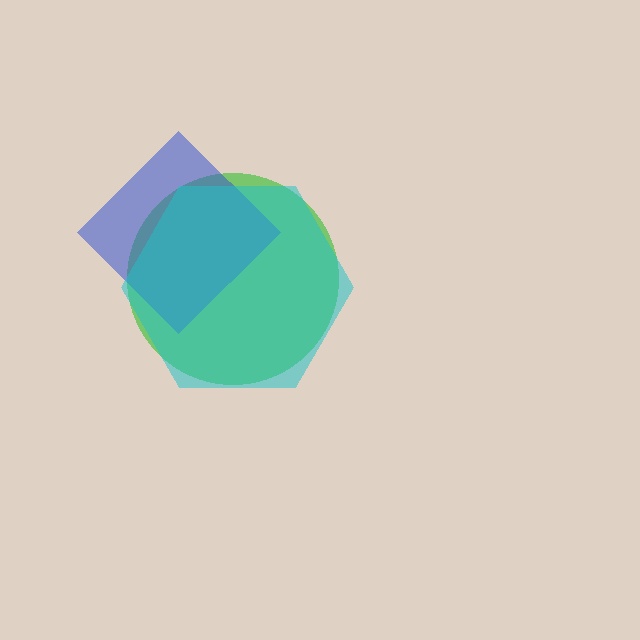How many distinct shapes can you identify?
There are 3 distinct shapes: a green circle, a blue diamond, a cyan hexagon.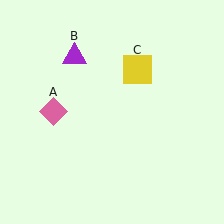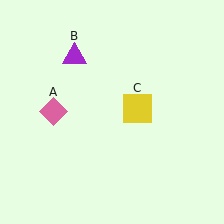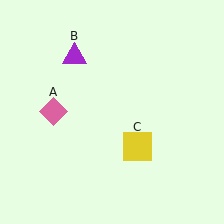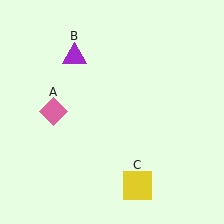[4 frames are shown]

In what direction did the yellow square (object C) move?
The yellow square (object C) moved down.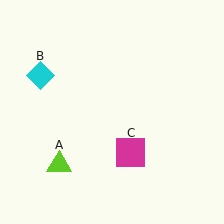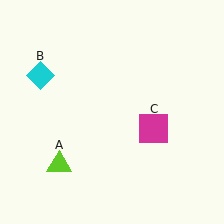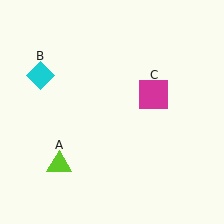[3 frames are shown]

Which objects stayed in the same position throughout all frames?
Lime triangle (object A) and cyan diamond (object B) remained stationary.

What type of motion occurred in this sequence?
The magenta square (object C) rotated counterclockwise around the center of the scene.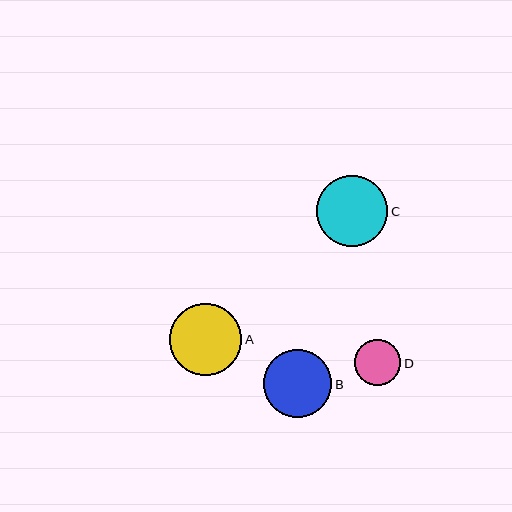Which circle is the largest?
Circle A is the largest with a size of approximately 72 pixels.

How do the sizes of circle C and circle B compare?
Circle C and circle B are approximately the same size.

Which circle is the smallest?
Circle D is the smallest with a size of approximately 46 pixels.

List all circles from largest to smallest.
From largest to smallest: A, C, B, D.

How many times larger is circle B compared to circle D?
Circle B is approximately 1.5 times the size of circle D.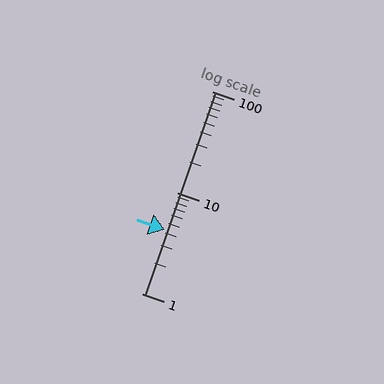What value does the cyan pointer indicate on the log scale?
The pointer indicates approximately 4.3.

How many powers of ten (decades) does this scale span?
The scale spans 2 decades, from 1 to 100.